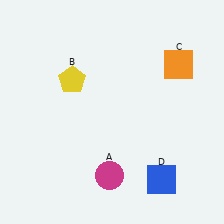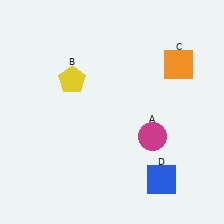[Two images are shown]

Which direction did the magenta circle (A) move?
The magenta circle (A) moved right.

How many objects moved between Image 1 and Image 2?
1 object moved between the two images.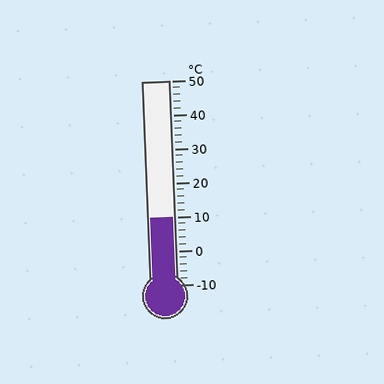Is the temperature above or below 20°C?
The temperature is below 20°C.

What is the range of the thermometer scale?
The thermometer scale ranges from -10°C to 50°C.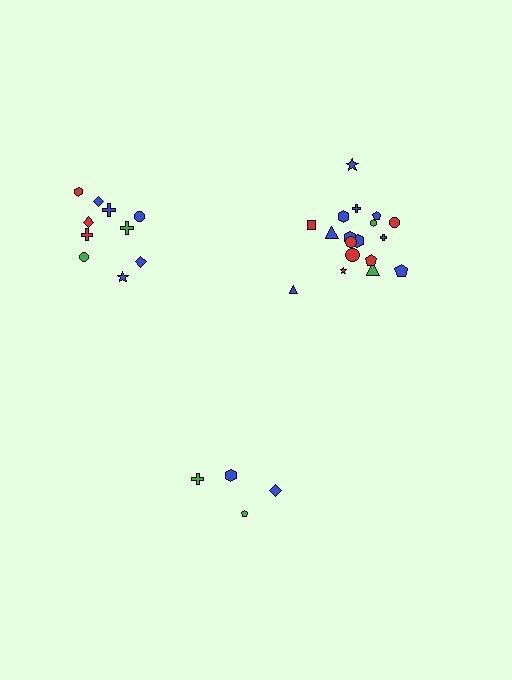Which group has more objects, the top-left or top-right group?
The top-right group.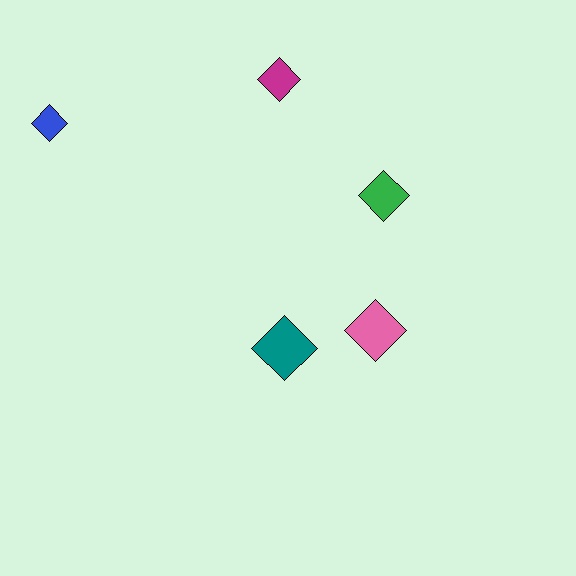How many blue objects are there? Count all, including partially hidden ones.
There is 1 blue object.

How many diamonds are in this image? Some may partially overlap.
There are 5 diamonds.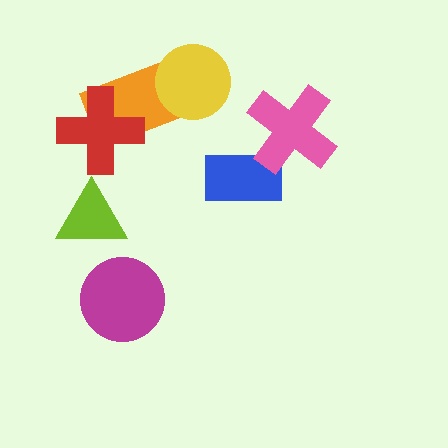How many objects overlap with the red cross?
1 object overlaps with the red cross.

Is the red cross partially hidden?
No, no other shape covers it.